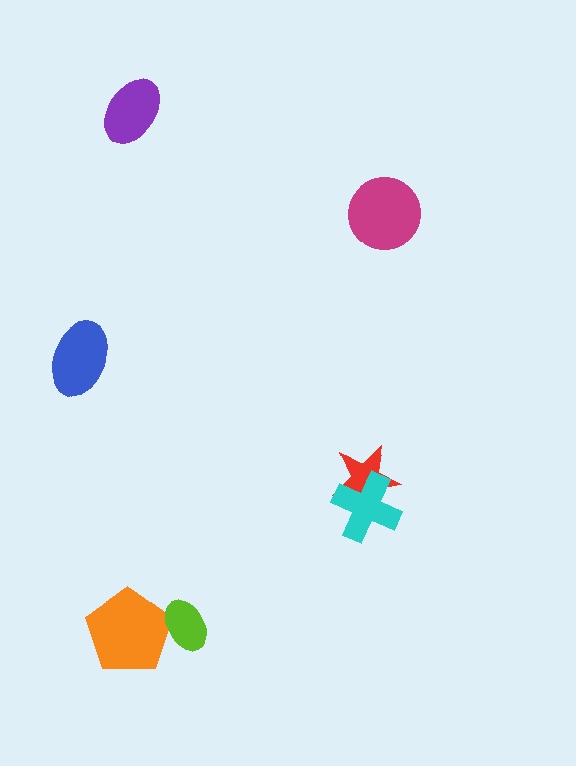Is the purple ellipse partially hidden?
No, no other shape covers it.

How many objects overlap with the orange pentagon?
1 object overlaps with the orange pentagon.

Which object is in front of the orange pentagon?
The lime ellipse is in front of the orange pentagon.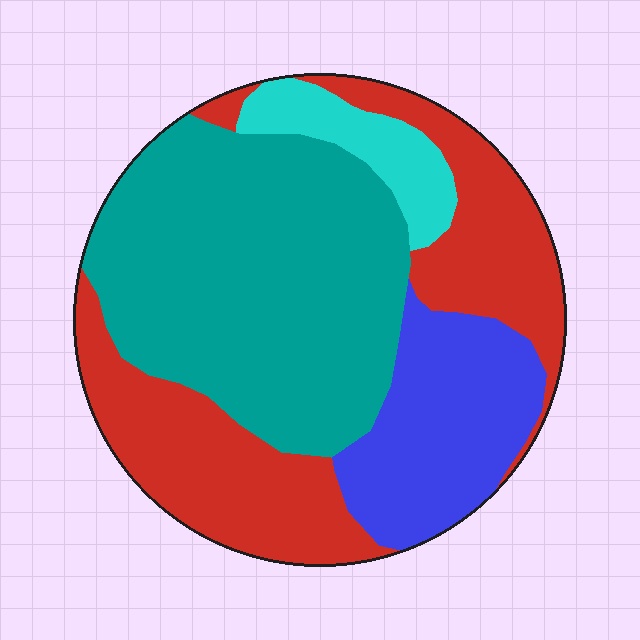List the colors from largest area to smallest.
From largest to smallest: teal, red, blue, cyan.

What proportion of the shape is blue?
Blue covers around 15% of the shape.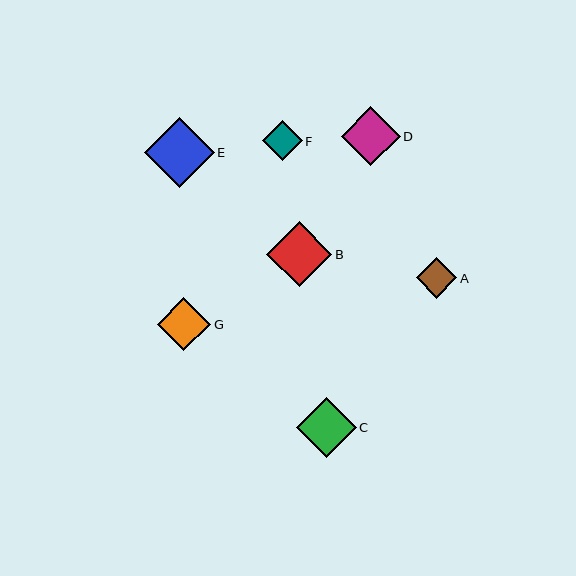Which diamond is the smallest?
Diamond F is the smallest with a size of approximately 39 pixels.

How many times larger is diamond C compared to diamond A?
Diamond C is approximately 1.5 times the size of diamond A.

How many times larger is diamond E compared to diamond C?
Diamond E is approximately 1.2 times the size of diamond C.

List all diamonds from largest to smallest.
From largest to smallest: E, B, C, D, G, A, F.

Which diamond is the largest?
Diamond E is the largest with a size of approximately 70 pixels.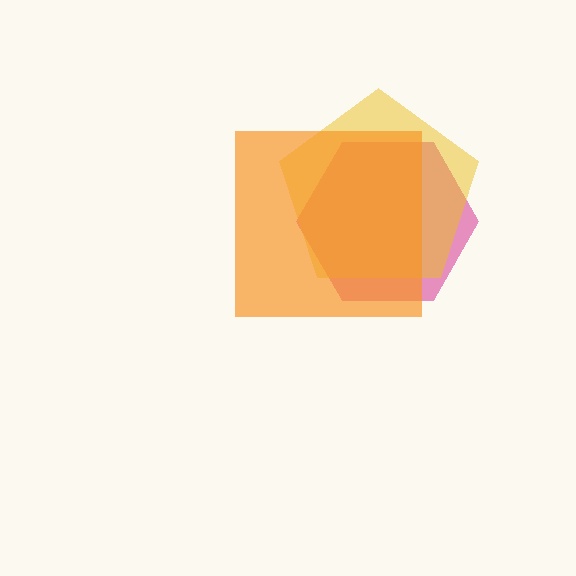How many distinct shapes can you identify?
There are 3 distinct shapes: a magenta hexagon, a yellow pentagon, an orange square.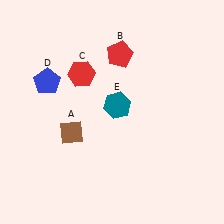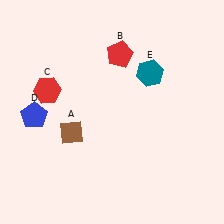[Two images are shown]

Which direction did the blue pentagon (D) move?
The blue pentagon (D) moved down.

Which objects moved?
The objects that moved are: the red hexagon (C), the blue pentagon (D), the teal hexagon (E).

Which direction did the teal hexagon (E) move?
The teal hexagon (E) moved right.